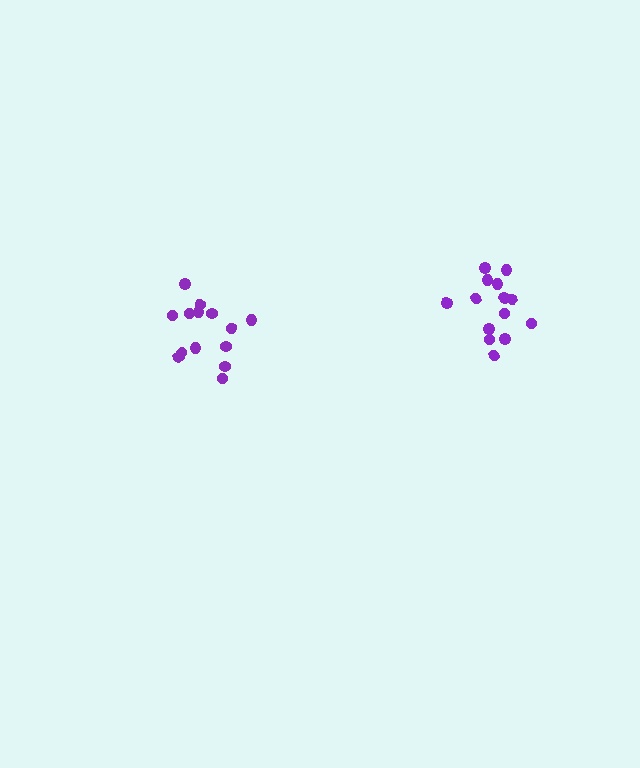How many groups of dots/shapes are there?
There are 2 groups.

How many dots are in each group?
Group 1: 14 dots, Group 2: 14 dots (28 total).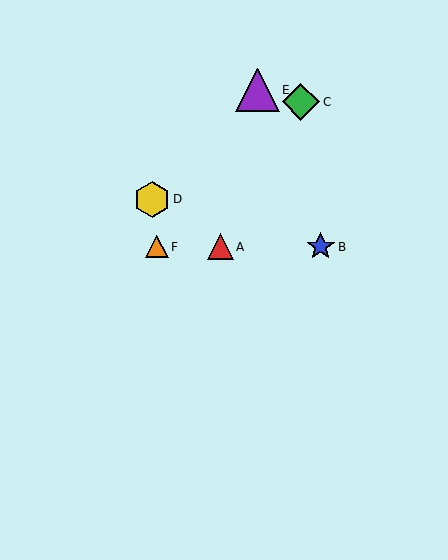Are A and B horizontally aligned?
Yes, both are at y≈247.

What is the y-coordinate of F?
Object F is at y≈247.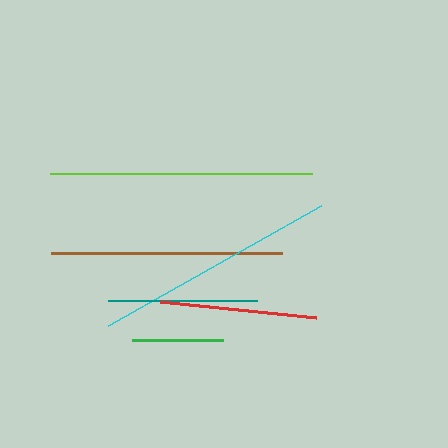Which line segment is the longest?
The lime line is the longest at approximately 262 pixels.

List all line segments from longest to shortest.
From longest to shortest: lime, cyan, brown, red, teal, green.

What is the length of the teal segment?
The teal segment is approximately 149 pixels long.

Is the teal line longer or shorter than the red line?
The red line is longer than the teal line.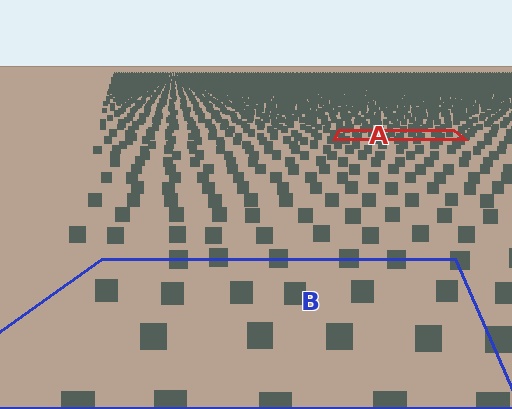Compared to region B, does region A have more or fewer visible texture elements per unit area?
Region A has more texture elements per unit area — they are packed more densely because it is farther away.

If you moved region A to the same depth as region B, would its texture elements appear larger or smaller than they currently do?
They would appear larger. At a closer depth, the same texture elements are projected at a bigger on-screen size.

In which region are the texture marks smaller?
The texture marks are smaller in region A, because it is farther away.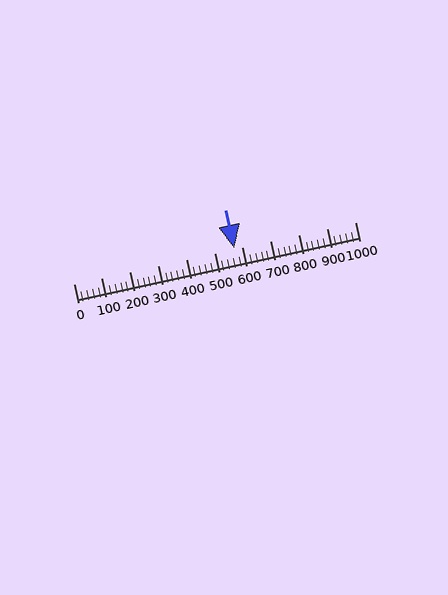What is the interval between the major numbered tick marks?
The major tick marks are spaced 100 units apart.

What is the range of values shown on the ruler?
The ruler shows values from 0 to 1000.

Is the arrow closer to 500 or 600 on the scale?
The arrow is closer to 600.